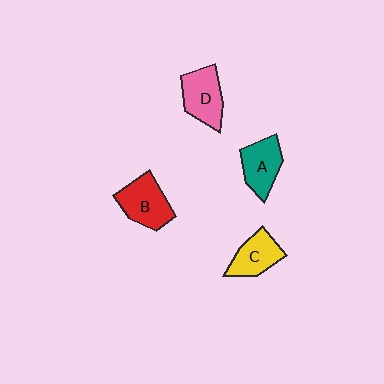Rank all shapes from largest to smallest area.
From largest to smallest: B (red), D (pink), A (teal), C (yellow).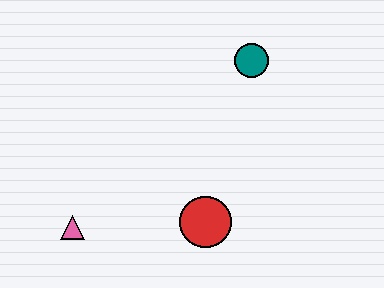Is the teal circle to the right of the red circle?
Yes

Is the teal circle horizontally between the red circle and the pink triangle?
No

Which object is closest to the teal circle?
The red circle is closest to the teal circle.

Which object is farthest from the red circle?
The teal circle is farthest from the red circle.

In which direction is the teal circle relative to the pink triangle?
The teal circle is to the right of the pink triangle.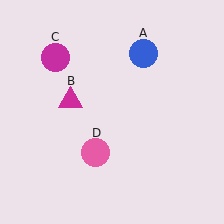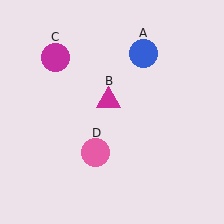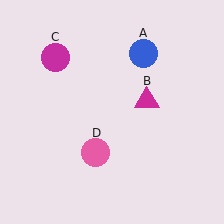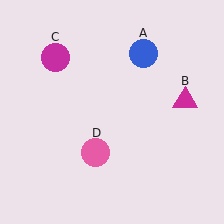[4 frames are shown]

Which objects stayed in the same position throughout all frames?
Blue circle (object A) and magenta circle (object C) and pink circle (object D) remained stationary.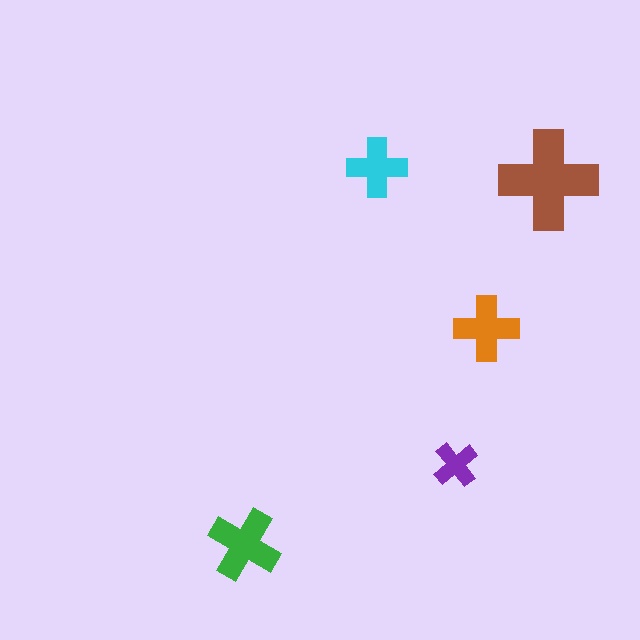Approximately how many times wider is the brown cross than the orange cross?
About 1.5 times wider.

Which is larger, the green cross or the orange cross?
The green one.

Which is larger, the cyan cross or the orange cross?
The orange one.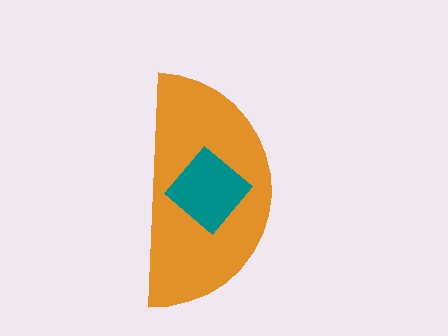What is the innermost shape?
The teal diamond.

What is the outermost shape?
The orange semicircle.